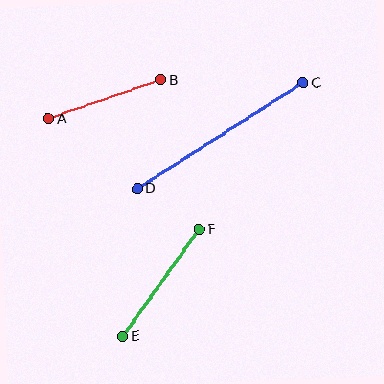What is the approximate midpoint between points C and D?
The midpoint is at approximately (220, 136) pixels.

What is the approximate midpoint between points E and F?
The midpoint is at approximately (161, 283) pixels.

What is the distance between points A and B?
The distance is approximately 119 pixels.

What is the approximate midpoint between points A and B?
The midpoint is at approximately (105, 99) pixels.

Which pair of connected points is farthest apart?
Points C and D are farthest apart.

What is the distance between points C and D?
The distance is approximately 197 pixels.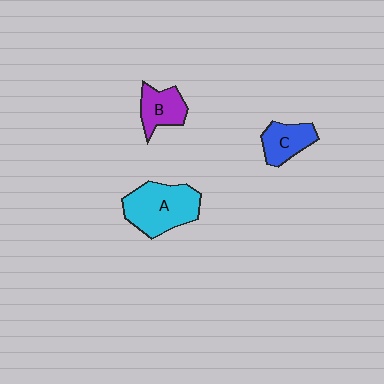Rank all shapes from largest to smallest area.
From largest to smallest: A (cyan), B (purple), C (blue).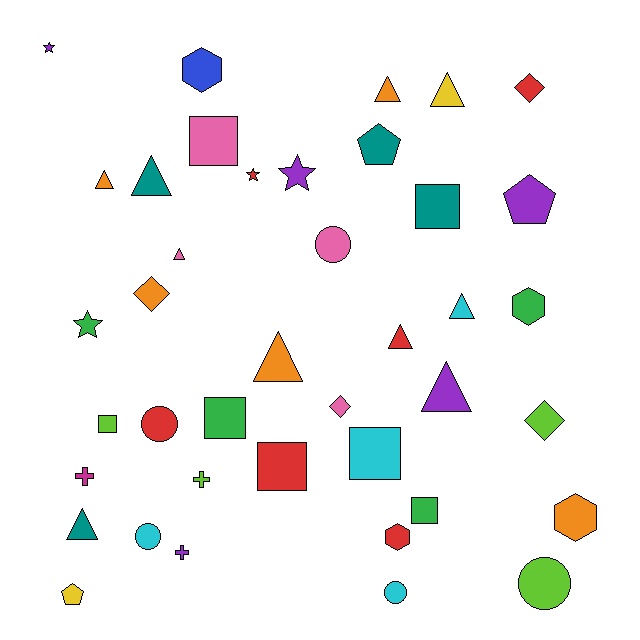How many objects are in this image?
There are 40 objects.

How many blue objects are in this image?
There is 1 blue object.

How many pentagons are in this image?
There are 3 pentagons.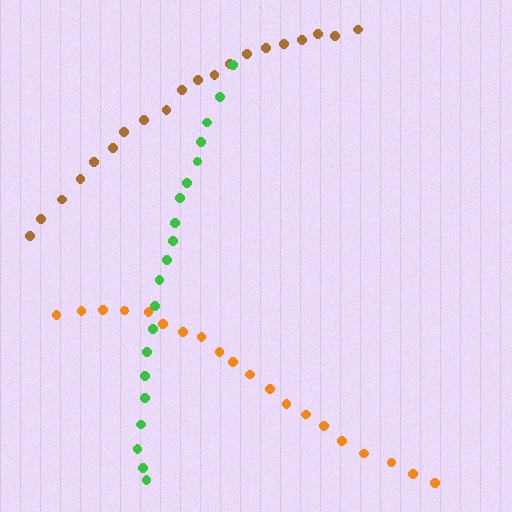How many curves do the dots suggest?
There are 3 distinct paths.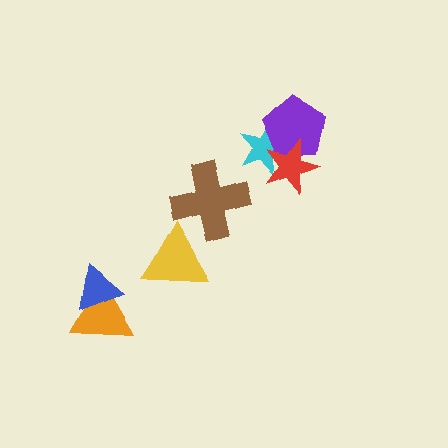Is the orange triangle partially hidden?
Yes, it is partially covered by another shape.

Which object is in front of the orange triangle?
The blue triangle is in front of the orange triangle.